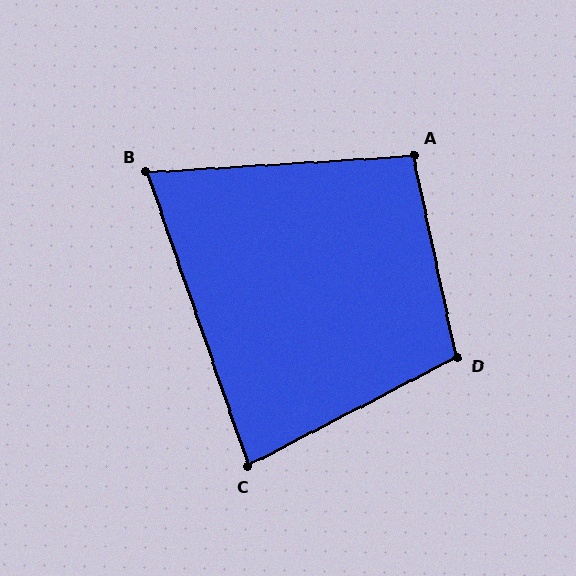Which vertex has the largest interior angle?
D, at approximately 105 degrees.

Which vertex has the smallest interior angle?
B, at approximately 75 degrees.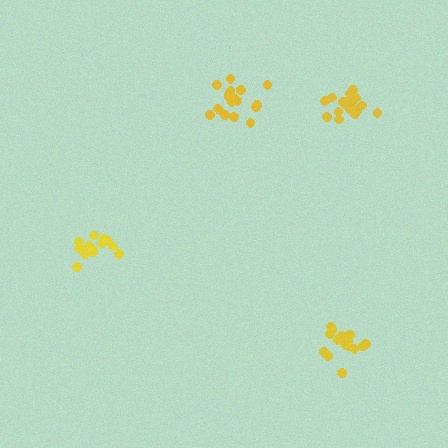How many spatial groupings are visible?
There are 4 spatial groupings.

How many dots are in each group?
Group 1: 14 dots, Group 2: 16 dots, Group 3: 20 dots, Group 4: 20 dots (70 total).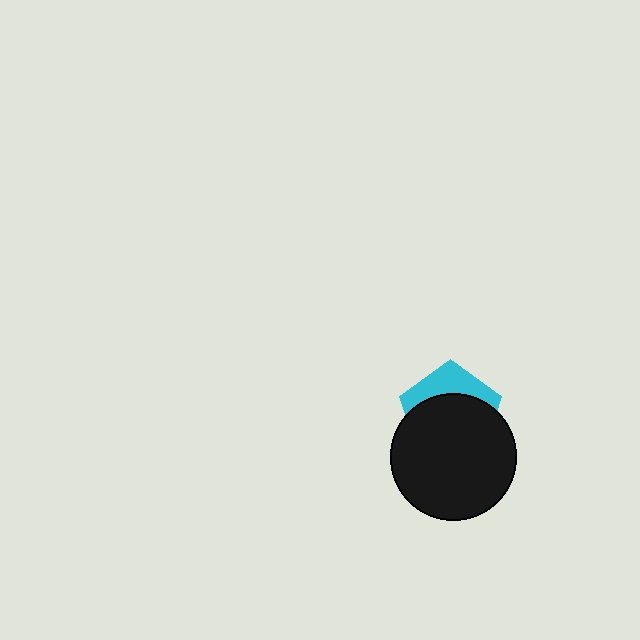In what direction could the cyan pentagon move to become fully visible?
The cyan pentagon could move up. That would shift it out from behind the black circle entirely.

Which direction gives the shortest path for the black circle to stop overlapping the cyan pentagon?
Moving down gives the shortest separation.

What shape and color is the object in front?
The object in front is a black circle.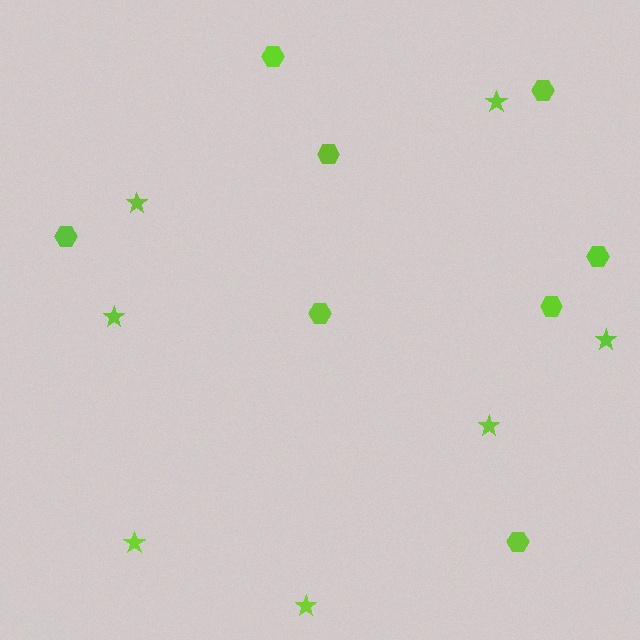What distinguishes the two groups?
There are 2 groups: one group of hexagons (8) and one group of stars (7).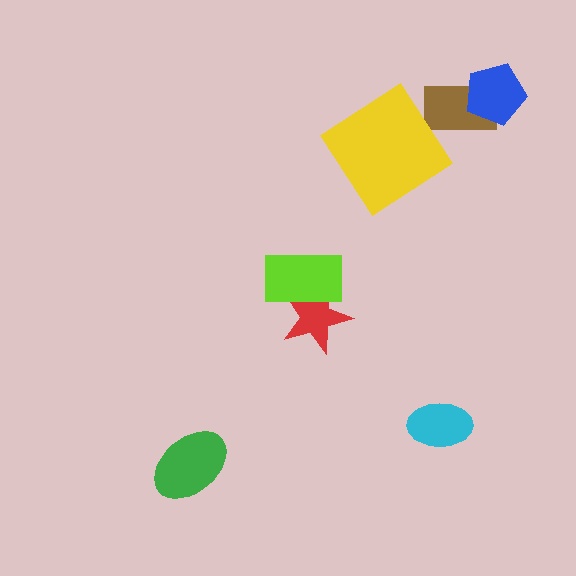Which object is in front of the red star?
The lime rectangle is in front of the red star.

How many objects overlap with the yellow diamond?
0 objects overlap with the yellow diamond.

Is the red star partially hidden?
Yes, it is partially covered by another shape.